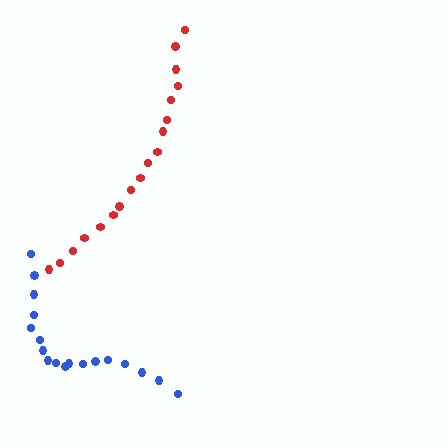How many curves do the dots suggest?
There are 2 distinct paths.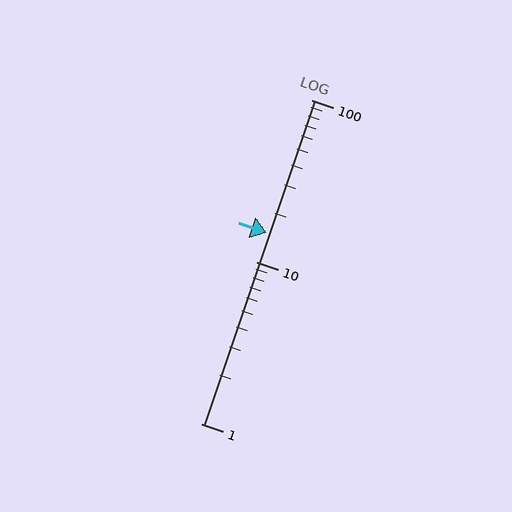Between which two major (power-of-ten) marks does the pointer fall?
The pointer is between 10 and 100.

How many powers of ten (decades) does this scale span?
The scale spans 2 decades, from 1 to 100.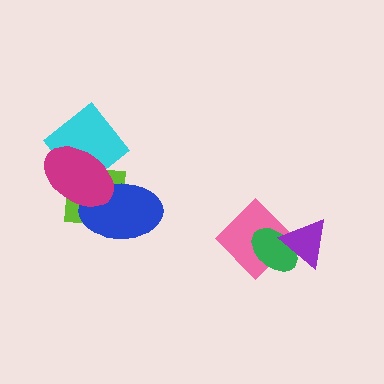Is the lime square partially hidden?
Yes, it is partially covered by another shape.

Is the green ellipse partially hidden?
Yes, it is partially covered by another shape.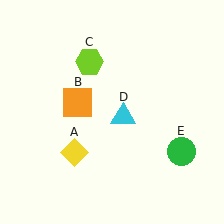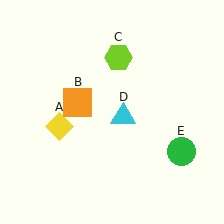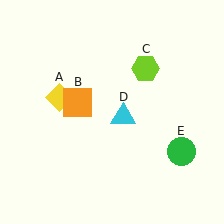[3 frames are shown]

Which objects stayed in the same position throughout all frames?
Orange square (object B) and cyan triangle (object D) and green circle (object E) remained stationary.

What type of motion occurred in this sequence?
The yellow diamond (object A), lime hexagon (object C) rotated clockwise around the center of the scene.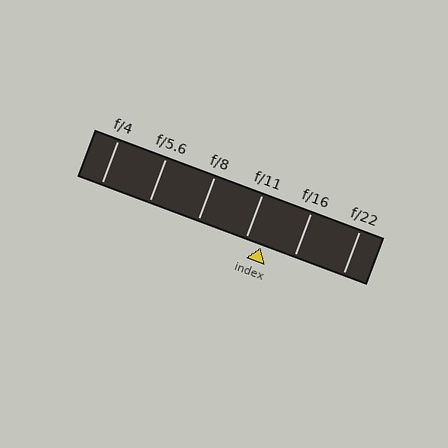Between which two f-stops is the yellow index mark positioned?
The index mark is between f/11 and f/16.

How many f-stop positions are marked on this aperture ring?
There are 6 f-stop positions marked.